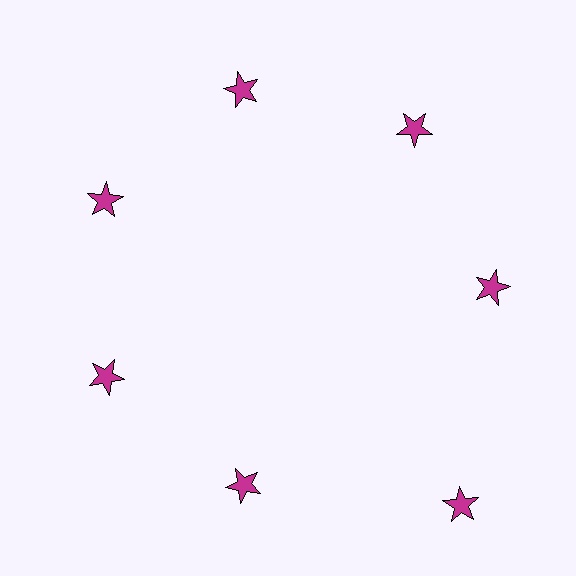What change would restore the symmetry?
The symmetry would be restored by moving it inward, back onto the ring so that all 7 stars sit at equal angles and equal distance from the center.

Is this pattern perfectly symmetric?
No. The 7 magenta stars are arranged in a ring, but one element near the 5 o'clock position is pushed outward from the center, breaking the 7-fold rotational symmetry.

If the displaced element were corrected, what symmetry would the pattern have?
It would have 7-fold rotational symmetry — the pattern would map onto itself every 51 degrees.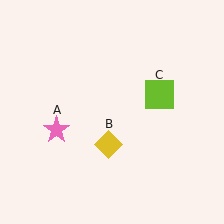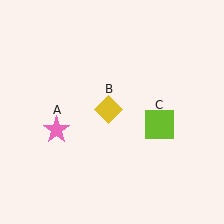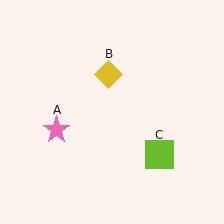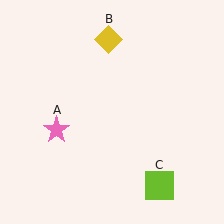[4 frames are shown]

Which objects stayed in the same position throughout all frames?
Pink star (object A) remained stationary.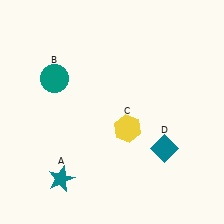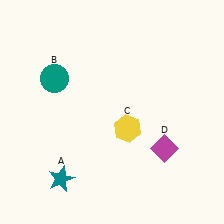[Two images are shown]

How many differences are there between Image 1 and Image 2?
There is 1 difference between the two images.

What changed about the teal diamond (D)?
In Image 1, D is teal. In Image 2, it changed to magenta.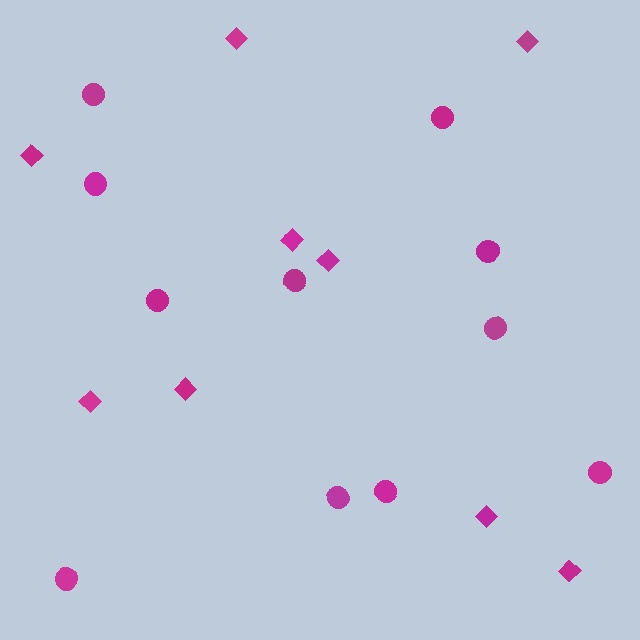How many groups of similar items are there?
There are 2 groups: one group of circles (11) and one group of diamonds (9).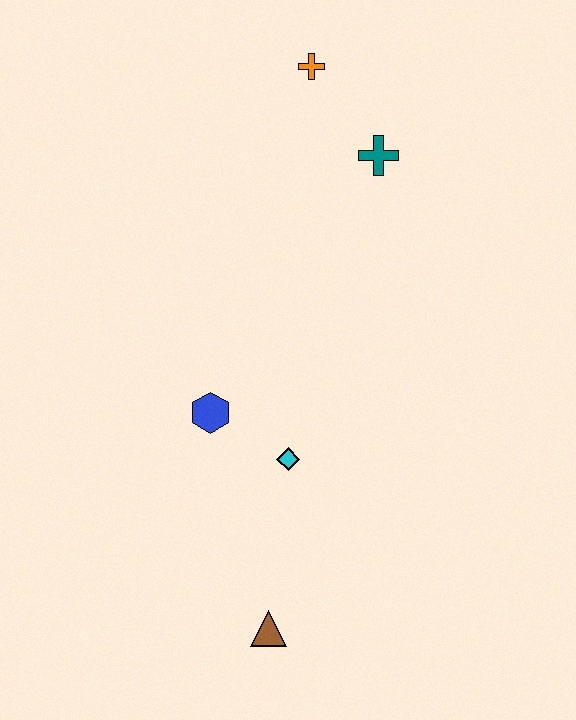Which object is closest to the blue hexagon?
The cyan diamond is closest to the blue hexagon.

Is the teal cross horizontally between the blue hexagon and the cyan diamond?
No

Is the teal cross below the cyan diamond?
No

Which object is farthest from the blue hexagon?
The orange cross is farthest from the blue hexagon.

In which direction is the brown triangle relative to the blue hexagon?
The brown triangle is below the blue hexagon.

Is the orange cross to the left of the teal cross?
Yes